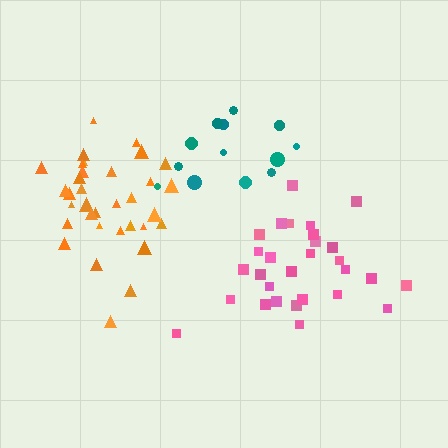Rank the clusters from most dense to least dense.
orange, pink, teal.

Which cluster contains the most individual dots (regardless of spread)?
Orange (34).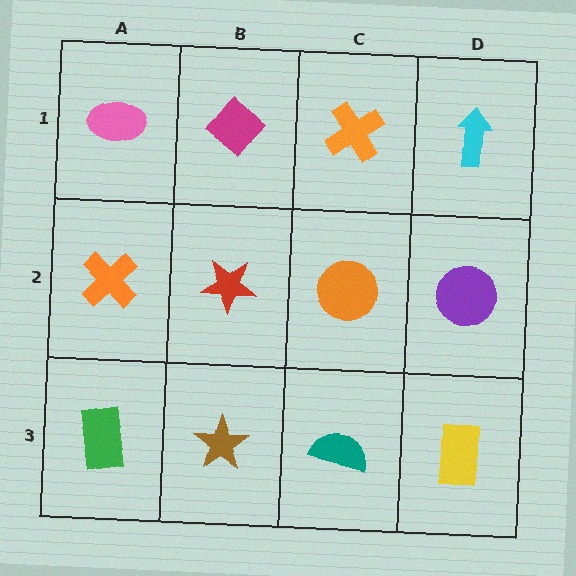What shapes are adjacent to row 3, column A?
An orange cross (row 2, column A), a brown star (row 3, column B).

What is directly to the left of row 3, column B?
A green rectangle.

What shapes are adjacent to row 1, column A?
An orange cross (row 2, column A), a magenta diamond (row 1, column B).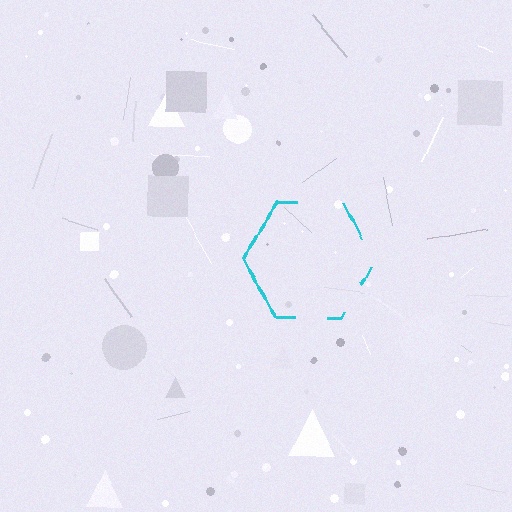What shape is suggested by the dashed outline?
The dashed outline suggests a hexagon.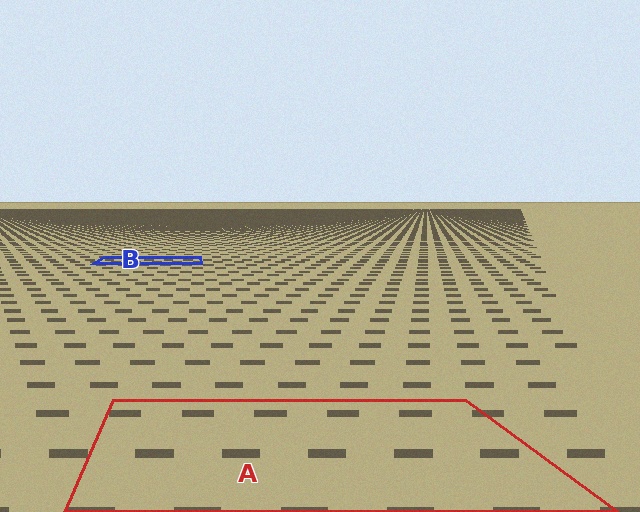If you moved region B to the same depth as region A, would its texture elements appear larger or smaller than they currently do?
They would appear larger. At a closer depth, the same texture elements are projected at a bigger on-screen size.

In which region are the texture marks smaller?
The texture marks are smaller in region B, because it is farther away.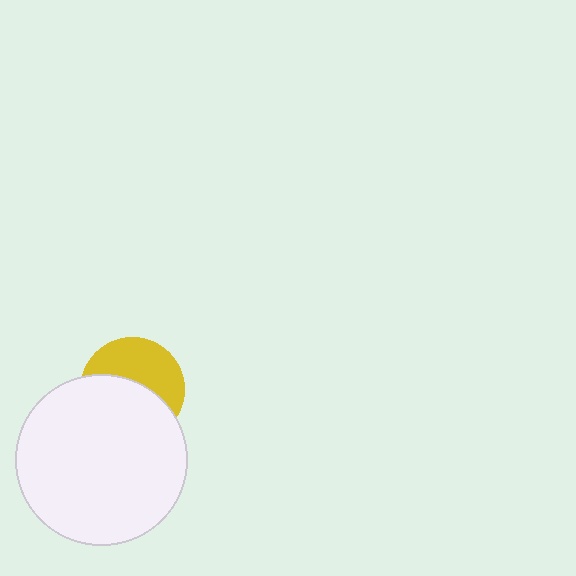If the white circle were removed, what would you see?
You would see the complete yellow circle.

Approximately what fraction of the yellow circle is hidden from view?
Roughly 54% of the yellow circle is hidden behind the white circle.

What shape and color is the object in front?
The object in front is a white circle.